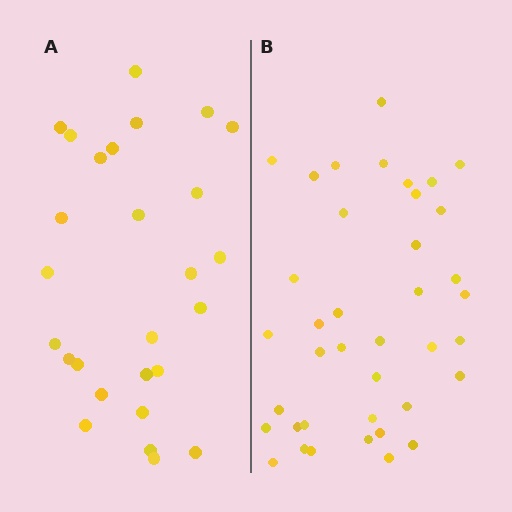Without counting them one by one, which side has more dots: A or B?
Region B (the right region) has more dots.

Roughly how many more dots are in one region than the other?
Region B has roughly 12 or so more dots than region A.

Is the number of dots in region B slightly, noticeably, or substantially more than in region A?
Region B has noticeably more, but not dramatically so. The ratio is roughly 1.4 to 1.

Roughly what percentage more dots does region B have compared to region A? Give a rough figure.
About 45% more.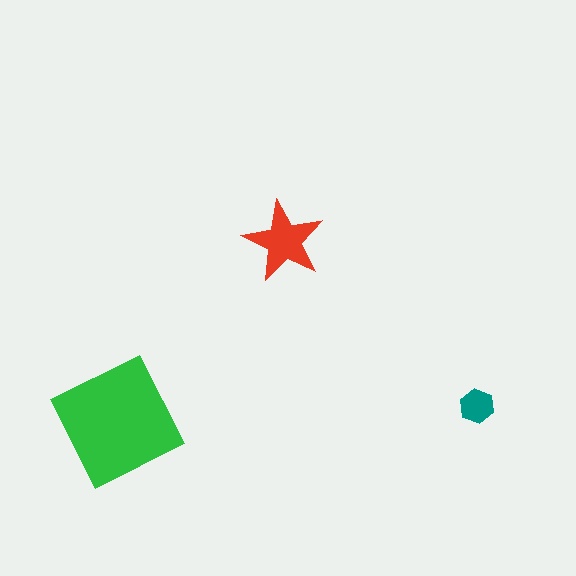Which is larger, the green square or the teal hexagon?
The green square.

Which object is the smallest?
The teal hexagon.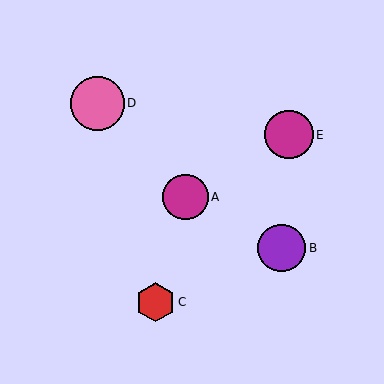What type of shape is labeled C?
Shape C is a red hexagon.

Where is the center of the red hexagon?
The center of the red hexagon is at (155, 302).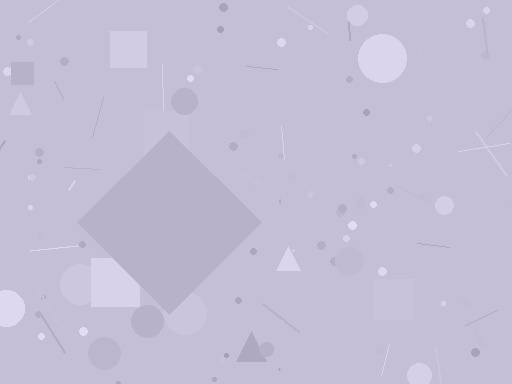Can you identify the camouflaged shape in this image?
The camouflaged shape is a diamond.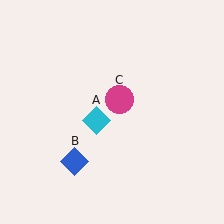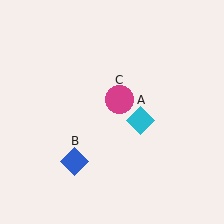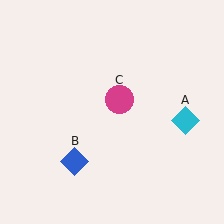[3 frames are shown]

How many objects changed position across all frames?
1 object changed position: cyan diamond (object A).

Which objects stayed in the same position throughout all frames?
Blue diamond (object B) and magenta circle (object C) remained stationary.